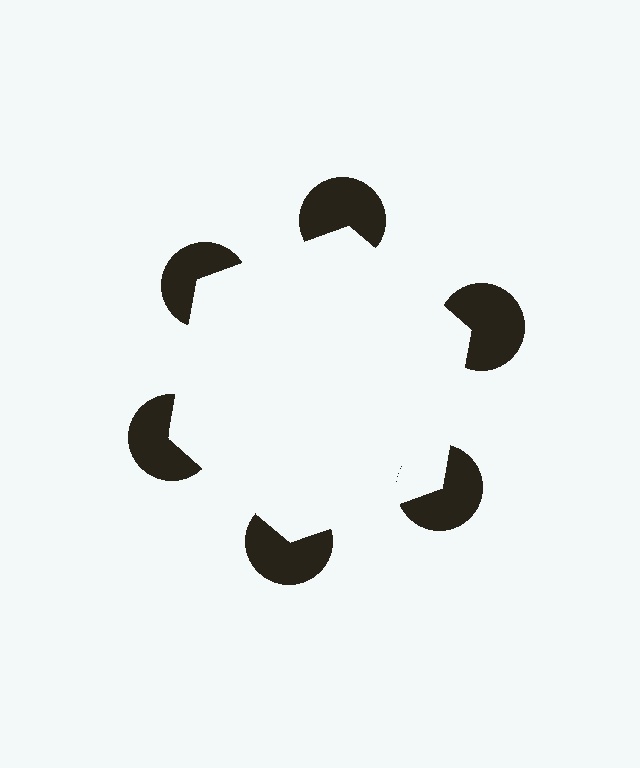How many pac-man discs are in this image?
There are 6 — one at each vertex of the illusory hexagon.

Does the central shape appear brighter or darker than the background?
It typically appears slightly brighter than the background, even though no actual brightness change is drawn.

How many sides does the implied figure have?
6 sides.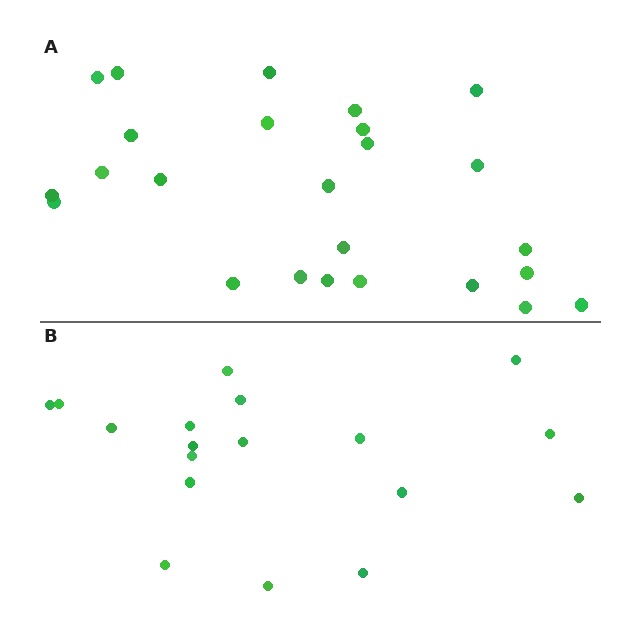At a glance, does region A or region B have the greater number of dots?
Region A (the top region) has more dots.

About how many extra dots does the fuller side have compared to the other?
Region A has roughly 8 or so more dots than region B.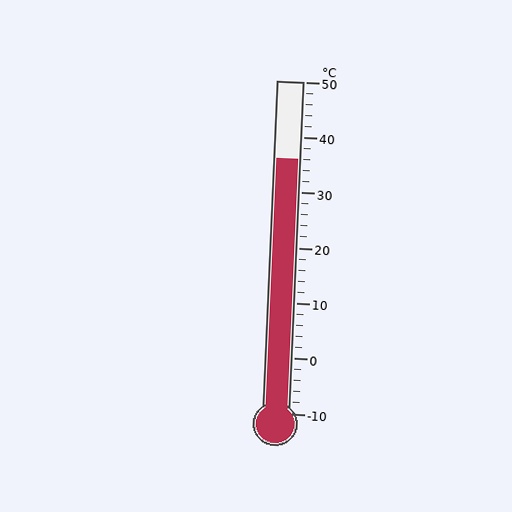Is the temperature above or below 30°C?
The temperature is above 30°C.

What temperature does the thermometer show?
The thermometer shows approximately 36°C.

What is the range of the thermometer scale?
The thermometer scale ranges from -10°C to 50°C.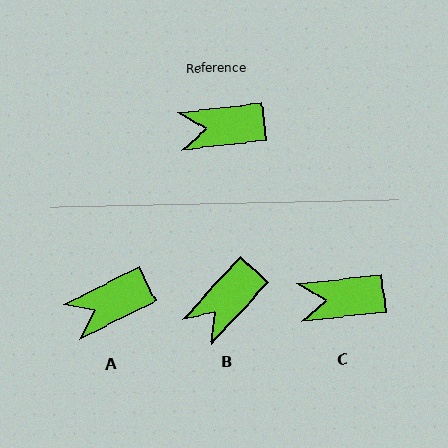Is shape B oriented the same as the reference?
No, it is off by about 41 degrees.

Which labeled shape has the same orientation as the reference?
C.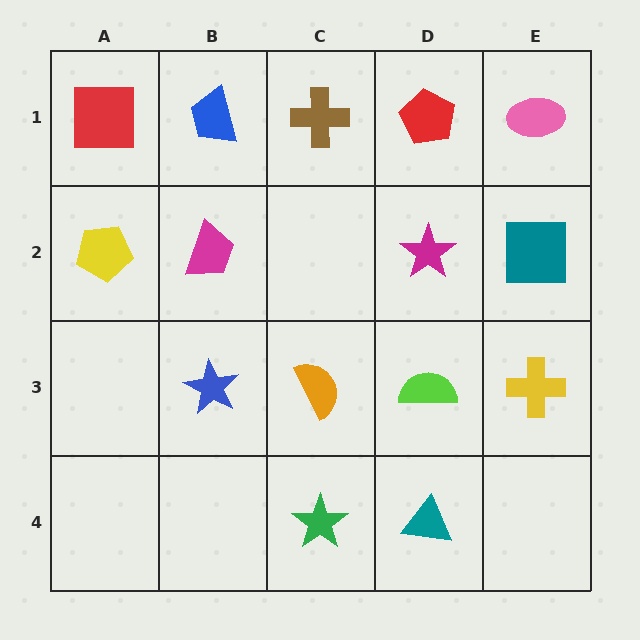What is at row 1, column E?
A pink ellipse.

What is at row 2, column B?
A magenta trapezoid.